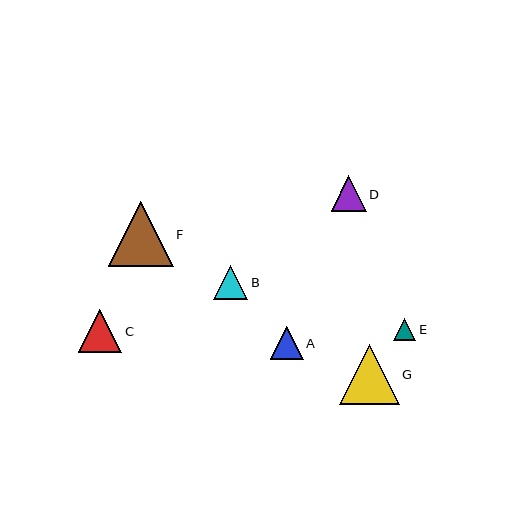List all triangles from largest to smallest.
From largest to smallest: F, G, C, D, B, A, E.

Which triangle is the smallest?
Triangle E is the smallest with a size of approximately 22 pixels.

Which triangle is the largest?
Triangle F is the largest with a size of approximately 65 pixels.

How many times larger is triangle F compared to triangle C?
Triangle F is approximately 1.5 times the size of triangle C.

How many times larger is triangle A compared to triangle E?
Triangle A is approximately 1.5 times the size of triangle E.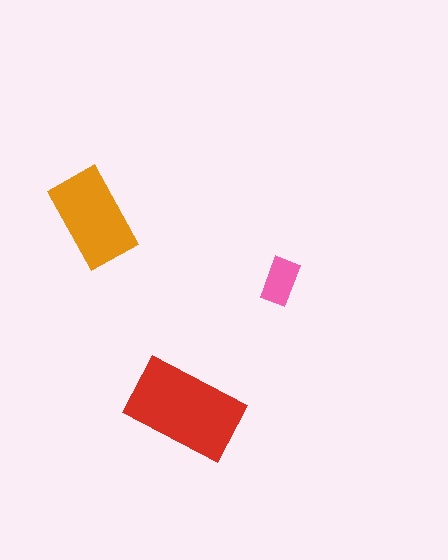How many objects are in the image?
There are 3 objects in the image.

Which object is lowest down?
The red rectangle is bottommost.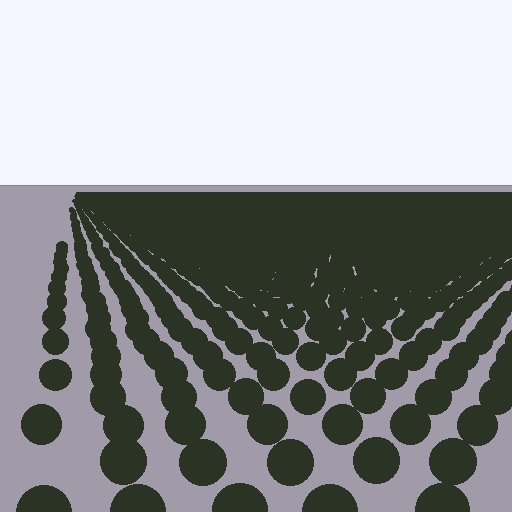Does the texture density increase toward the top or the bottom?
Density increases toward the top.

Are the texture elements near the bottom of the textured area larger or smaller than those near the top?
Larger. Near the bottom, elements are closer to the viewer and appear at a bigger on-screen size.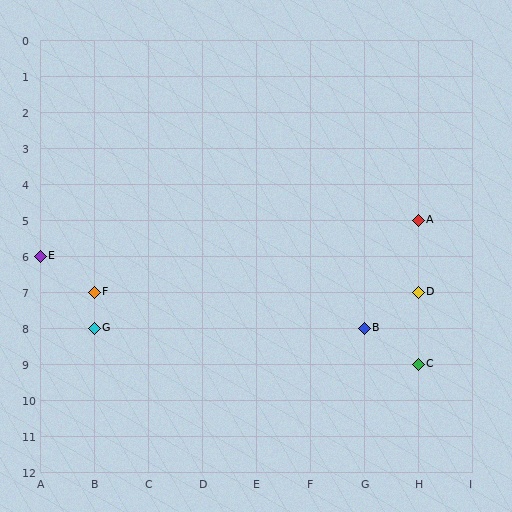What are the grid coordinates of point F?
Point F is at grid coordinates (B, 7).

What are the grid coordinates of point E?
Point E is at grid coordinates (A, 6).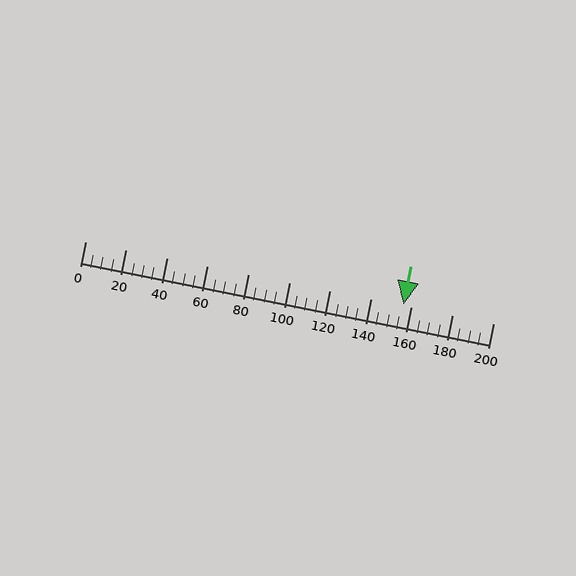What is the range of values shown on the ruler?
The ruler shows values from 0 to 200.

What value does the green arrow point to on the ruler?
The green arrow points to approximately 156.